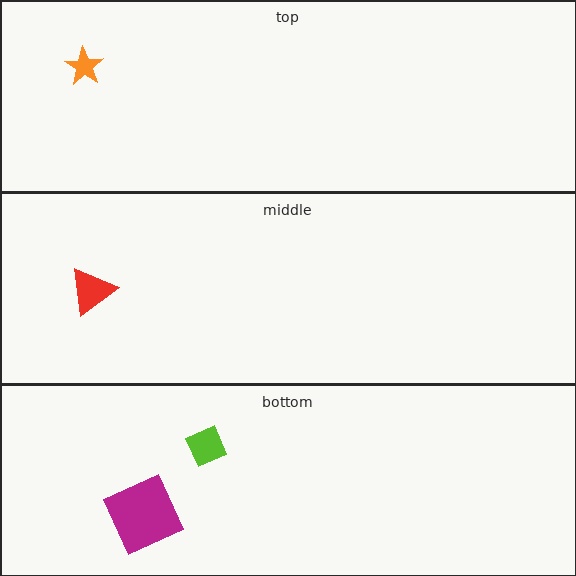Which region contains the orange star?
The top region.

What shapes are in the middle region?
The red triangle.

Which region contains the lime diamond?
The bottom region.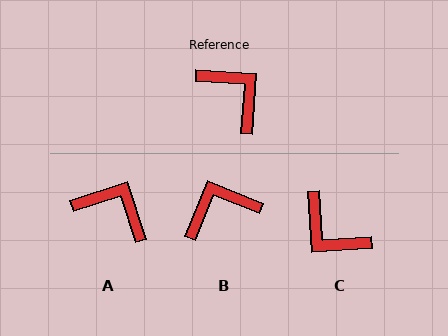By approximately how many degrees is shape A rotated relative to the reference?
Approximately 22 degrees counter-clockwise.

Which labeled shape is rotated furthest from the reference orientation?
C, about 172 degrees away.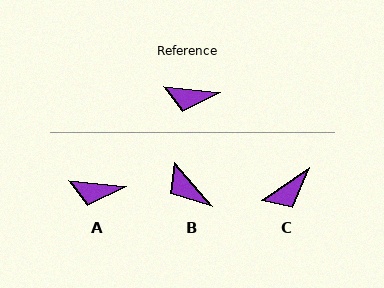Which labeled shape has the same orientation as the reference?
A.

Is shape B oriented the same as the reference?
No, it is off by about 43 degrees.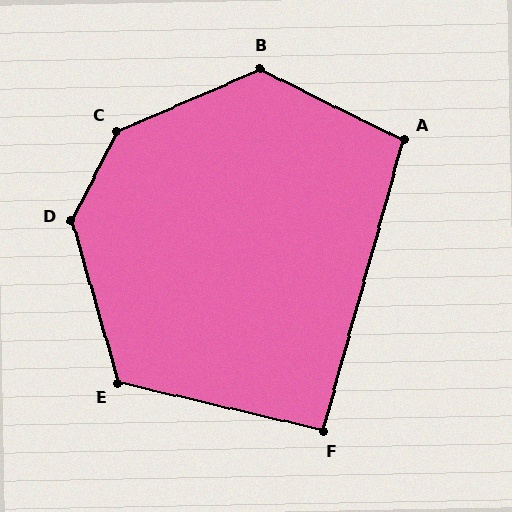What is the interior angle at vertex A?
Approximately 101 degrees (obtuse).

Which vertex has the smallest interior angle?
F, at approximately 92 degrees.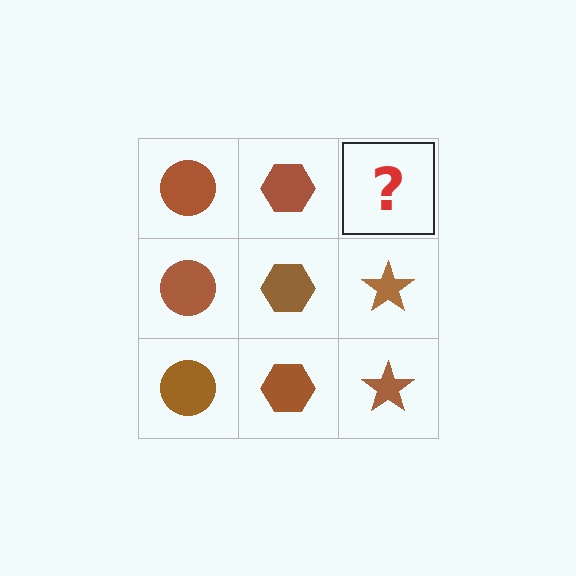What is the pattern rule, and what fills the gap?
The rule is that each column has a consistent shape. The gap should be filled with a brown star.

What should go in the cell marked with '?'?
The missing cell should contain a brown star.